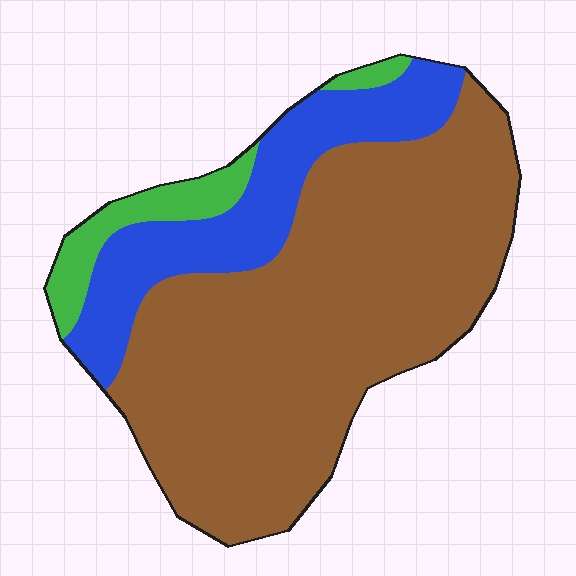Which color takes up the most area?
Brown, at roughly 70%.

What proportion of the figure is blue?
Blue covers about 20% of the figure.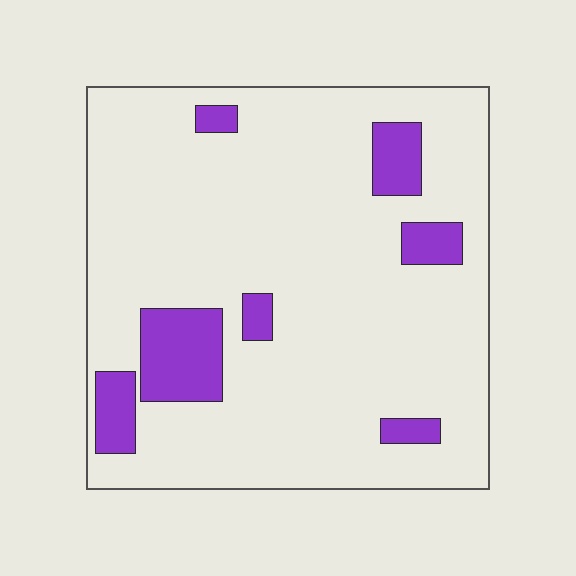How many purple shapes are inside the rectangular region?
7.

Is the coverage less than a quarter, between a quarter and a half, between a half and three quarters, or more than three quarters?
Less than a quarter.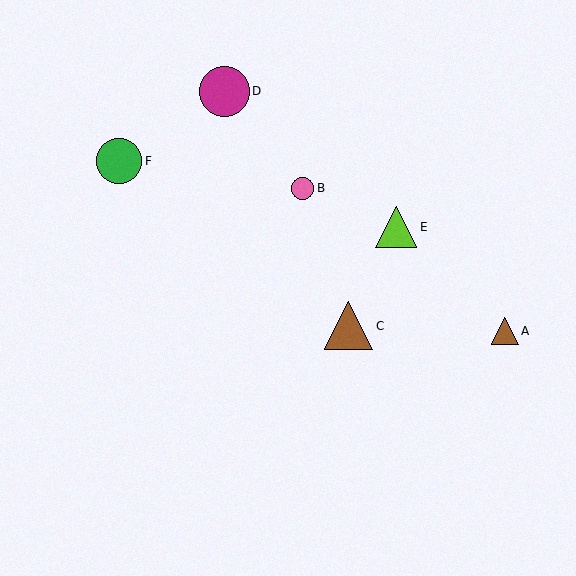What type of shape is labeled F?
Shape F is a green circle.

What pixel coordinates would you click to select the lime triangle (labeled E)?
Click at (396, 227) to select the lime triangle E.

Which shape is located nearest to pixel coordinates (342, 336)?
The brown triangle (labeled C) at (349, 326) is nearest to that location.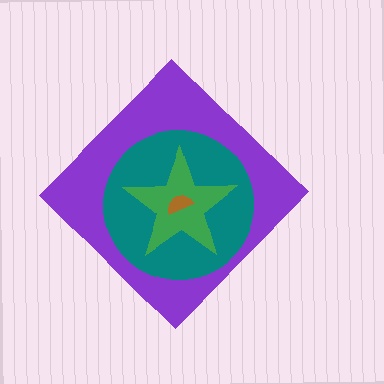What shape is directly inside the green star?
The brown semicircle.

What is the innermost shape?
The brown semicircle.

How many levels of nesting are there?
4.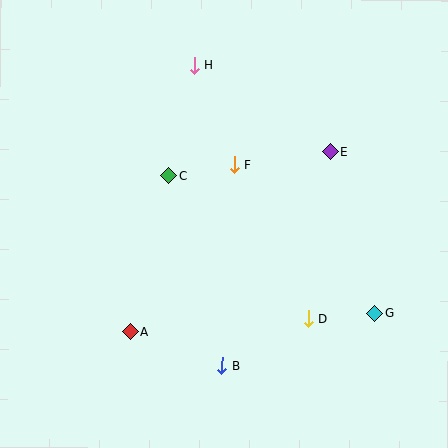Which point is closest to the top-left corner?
Point H is closest to the top-left corner.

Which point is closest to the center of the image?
Point F at (234, 165) is closest to the center.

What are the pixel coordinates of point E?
Point E is at (331, 152).